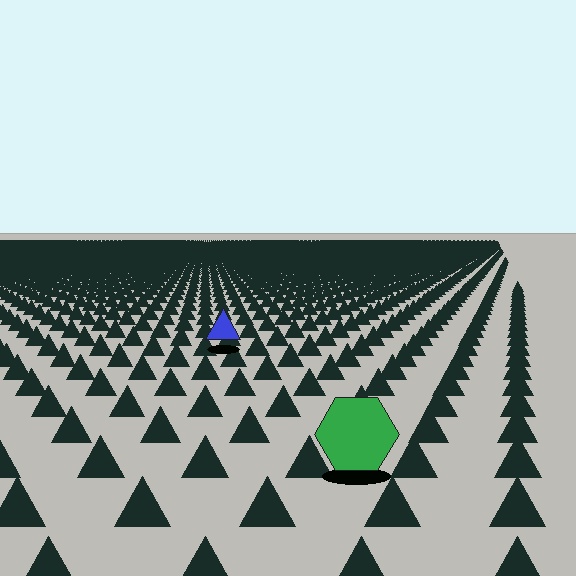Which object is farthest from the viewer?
The blue triangle is farthest from the viewer. It appears smaller and the ground texture around it is denser.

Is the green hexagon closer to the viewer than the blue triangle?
Yes. The green hexagon is closer — you can tell from the texture gradient: the ground texture is coarser near it.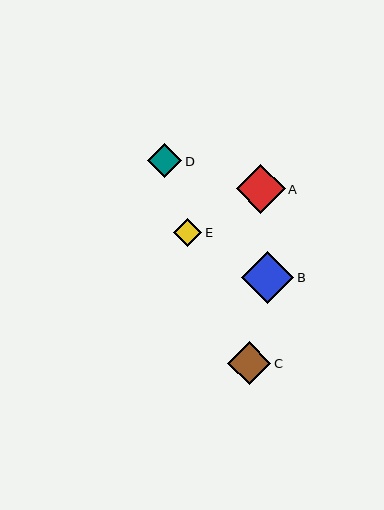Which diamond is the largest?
Diamond B is the largest with a size of approximately 52 pixels.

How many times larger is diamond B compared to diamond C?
Diamond B is approximately 1.2 times the size of diamond C.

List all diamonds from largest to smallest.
From largest to smallest: B, A, C, D, E.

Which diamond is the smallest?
Diamond E is the smallest with a size of approximately 28 pixels.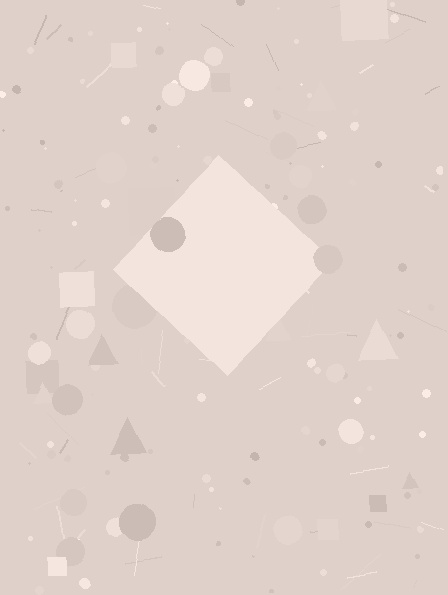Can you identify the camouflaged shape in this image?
The camouflaged shape is a diamond.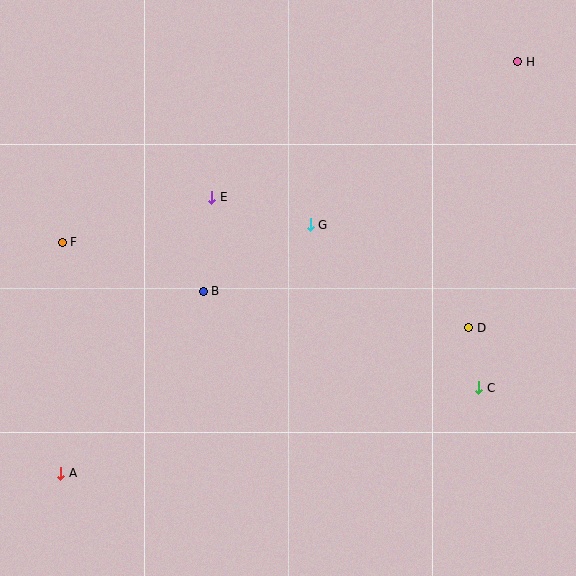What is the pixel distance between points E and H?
The distance between E and H is 335 pixels.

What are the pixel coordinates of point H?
Point H is at (518, 62).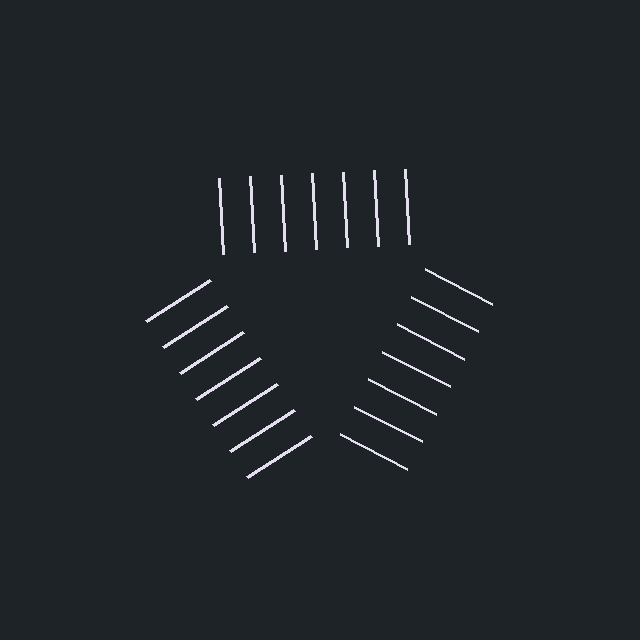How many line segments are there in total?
21 — 7 along each of the 3 edges.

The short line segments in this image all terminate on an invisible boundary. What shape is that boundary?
An illusory triangle — the line segments terminate on its edges but no continuous stroke is drawn.